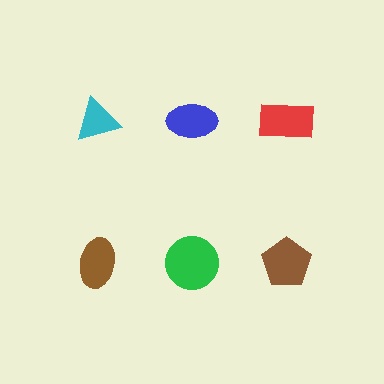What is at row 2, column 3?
A brown pentagon.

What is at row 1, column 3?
A red rectangle.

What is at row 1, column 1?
A cyan triangle.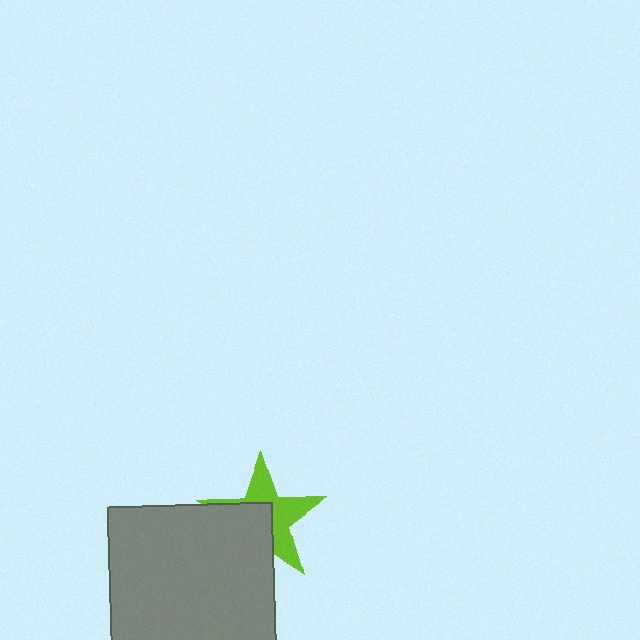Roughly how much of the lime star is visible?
About half of it is visible (roughly 52%).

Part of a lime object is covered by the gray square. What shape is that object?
It is a star.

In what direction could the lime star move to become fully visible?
The lime star could move toward the upper-right. That would shift it out from behind the gray square entirely.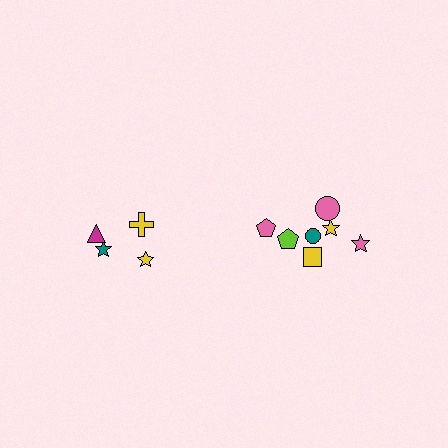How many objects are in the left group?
There are 4 objects.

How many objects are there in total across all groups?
There are 11 objects.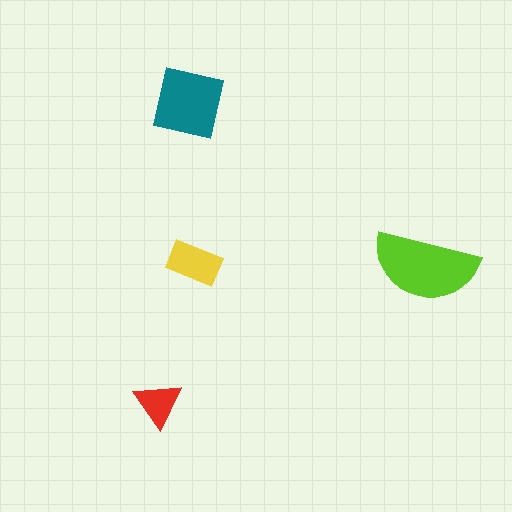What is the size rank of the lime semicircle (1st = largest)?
1st.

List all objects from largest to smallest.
The lime semicircle, the teal square, the yellow rectangle, the red triangle.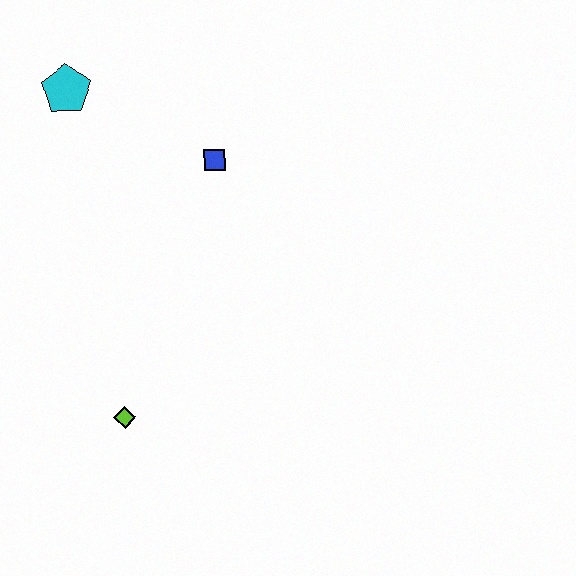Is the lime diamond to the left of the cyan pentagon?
No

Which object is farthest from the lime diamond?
The cyan pentagon is farthest from the lime diamond.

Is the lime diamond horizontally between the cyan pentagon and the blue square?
Yes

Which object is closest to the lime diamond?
The blue square is closest to the lime diamond.